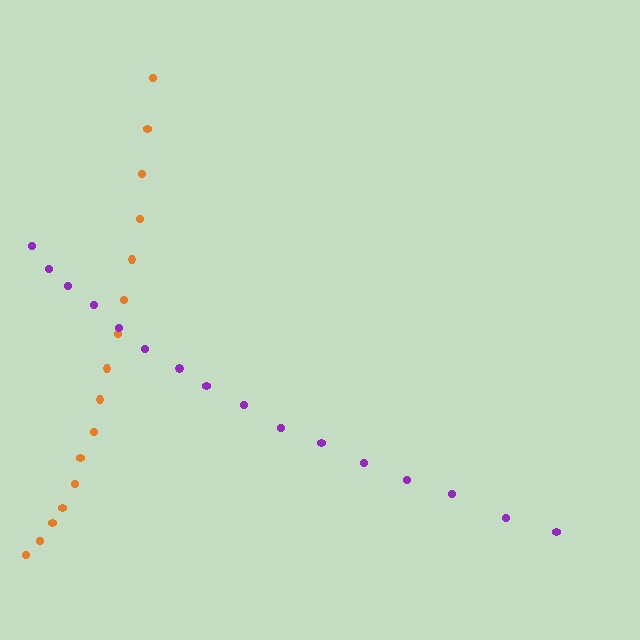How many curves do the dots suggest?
There are 2 distinct paths.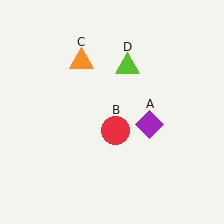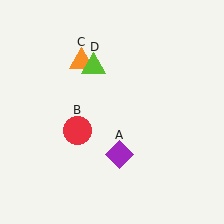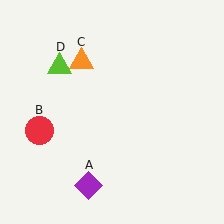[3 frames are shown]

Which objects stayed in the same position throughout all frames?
Orange triangle (object C) remained stationary.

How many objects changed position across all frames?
3 objects changed position: purple diamond (object A), red circle (object B), lime triangle (object D).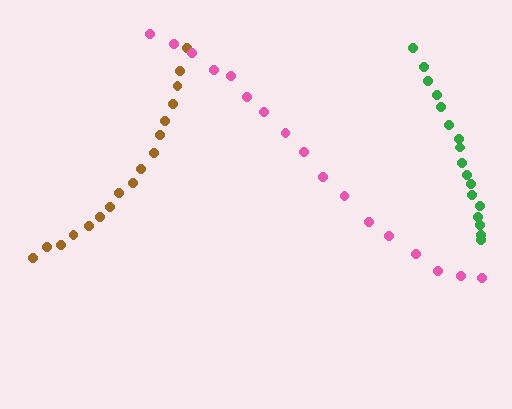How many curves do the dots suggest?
There are 3 distinct paths.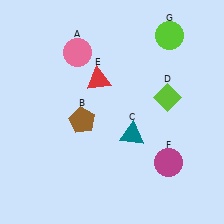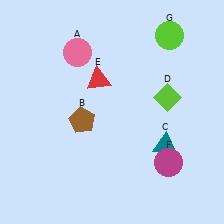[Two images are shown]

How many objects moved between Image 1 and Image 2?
1 object moved between the two images.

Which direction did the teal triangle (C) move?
The teal triangle (C) moved right.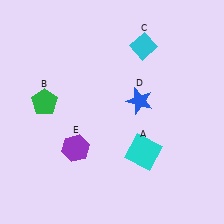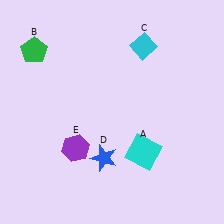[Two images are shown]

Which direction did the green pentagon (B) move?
The green pentagon (B) moved up.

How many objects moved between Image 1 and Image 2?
2 objects moved between the two images.